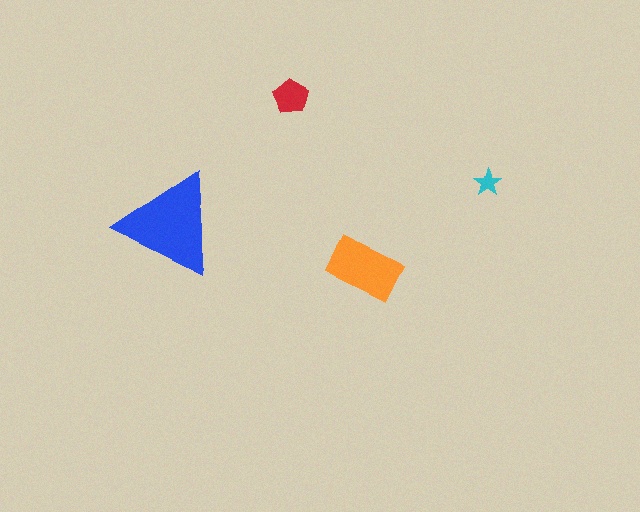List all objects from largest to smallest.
The blue triangle, the orange rectangle, the red pentagon, the cyan star.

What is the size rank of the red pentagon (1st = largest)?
3rd.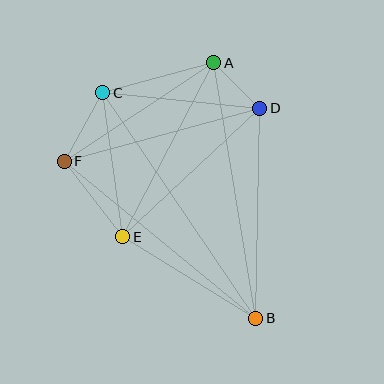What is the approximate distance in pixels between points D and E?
The distance between D and E is approximately 188 pixels.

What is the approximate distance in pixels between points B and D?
The distance between B and D is approximately 210 pixels.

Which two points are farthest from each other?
Points B and C are farthest from each other.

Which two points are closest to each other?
Points A and D are closest to each other.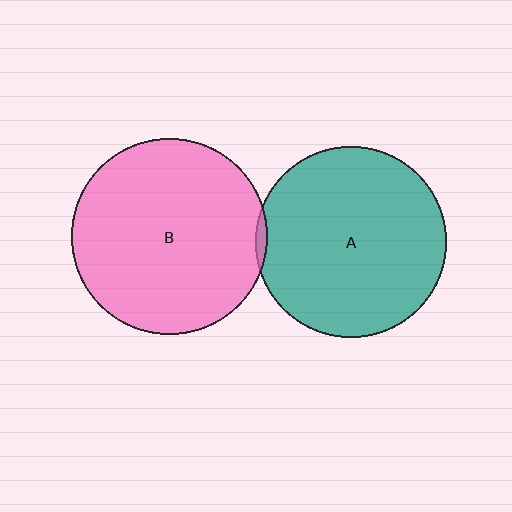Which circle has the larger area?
Circle B (pink).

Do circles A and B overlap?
Yes.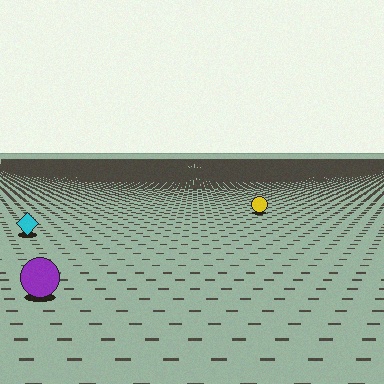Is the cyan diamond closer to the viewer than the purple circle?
No. The purple circle is closer — you can tell from the texture gradient: the ground texture is coarser near it.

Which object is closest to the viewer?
The purple circle is closest. The texture marks near it are larger and more spread out.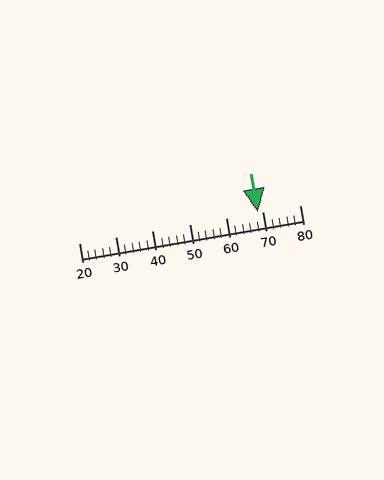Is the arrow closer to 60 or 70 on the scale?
The arrow is closer to 70.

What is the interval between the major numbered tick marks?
The major tick marks are spaced 10 units apart.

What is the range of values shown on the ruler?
The ruler shows values from 20 to 80.